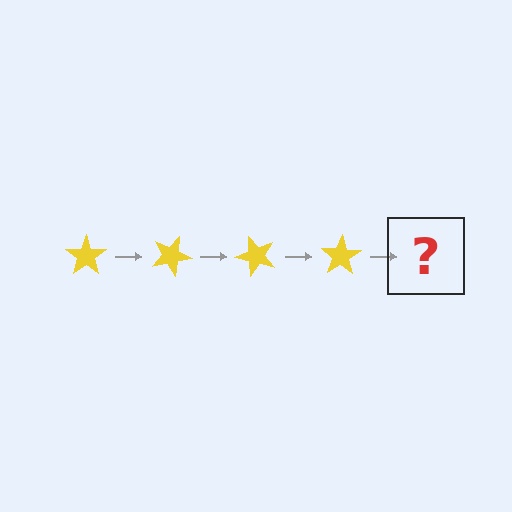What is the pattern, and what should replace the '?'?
The pattern is that the star rotates 25 degrees each step. The '?' should be a yellow star rotated 100 degrees.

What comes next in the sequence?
The next element should be a yellow star rotated 100 degrees.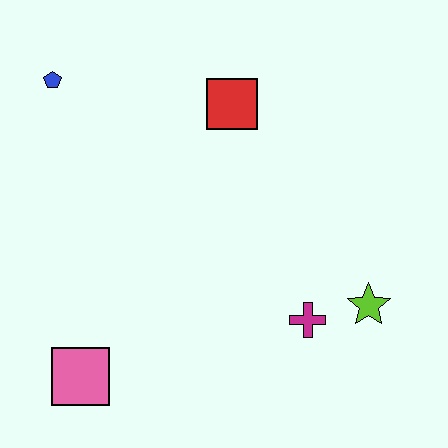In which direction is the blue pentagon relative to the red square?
The blue pentagon is to the left of the red square.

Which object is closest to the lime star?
The magenta cross is closest to the lime star.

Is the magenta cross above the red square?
No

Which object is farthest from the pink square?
The red square is farthest from the pink square.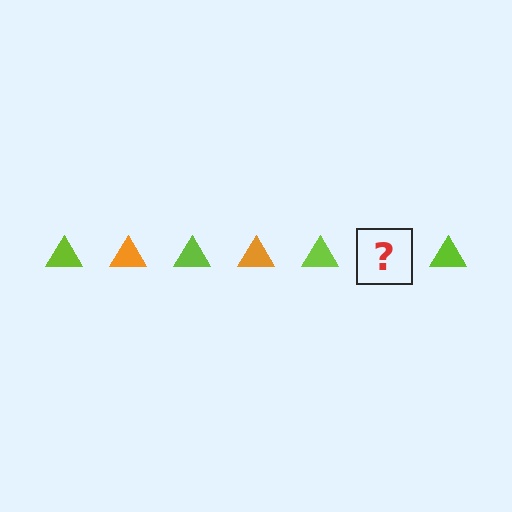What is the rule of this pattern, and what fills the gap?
The rule is that the pattern cycles through lime, orange triangles. The gap should be filled with an orange triangle.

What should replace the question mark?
The question mark should be replaced with an orange triangle.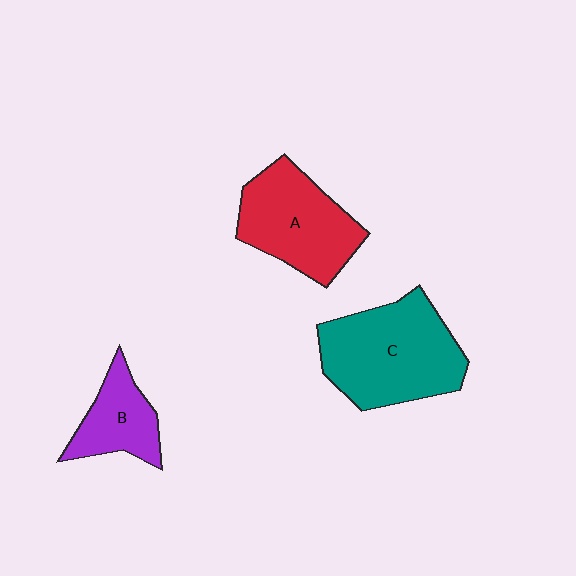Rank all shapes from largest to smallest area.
From largest to smallest: C (teal), A (red), B (purple).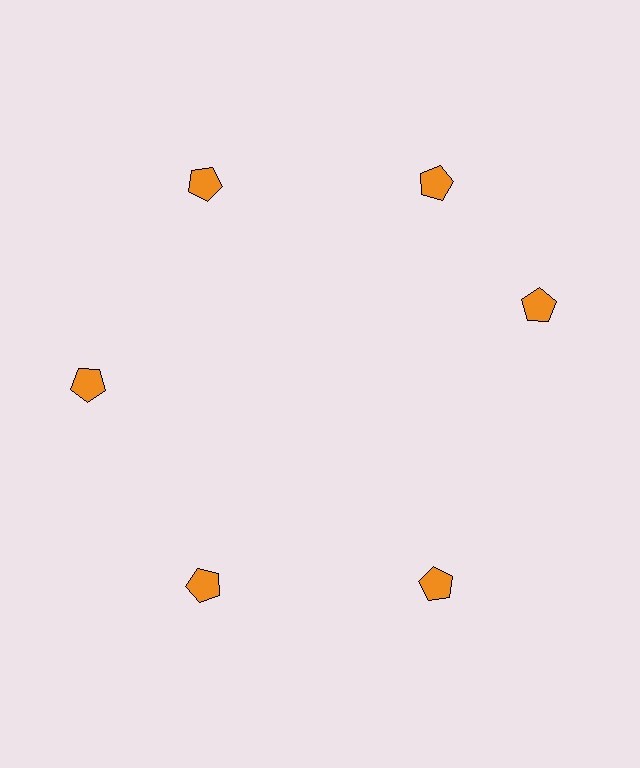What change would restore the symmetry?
The symmetry would be restored by rotating it back into even spacing with its neighbors so that all 6 pentagons sit at equal angles and equal distance from the center.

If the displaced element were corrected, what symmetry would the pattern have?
It would have 6-fold rotational symmetry — the pattern would map onto itself every 60 degrees.